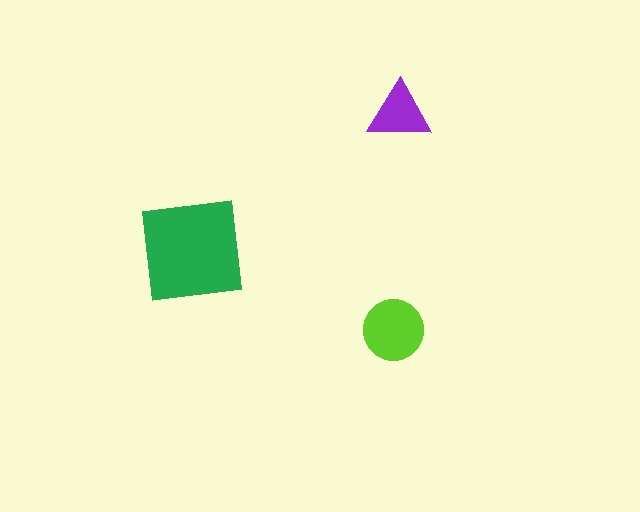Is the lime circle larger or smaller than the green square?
Smaller.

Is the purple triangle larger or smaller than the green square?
Smaller.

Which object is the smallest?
The purple triangle.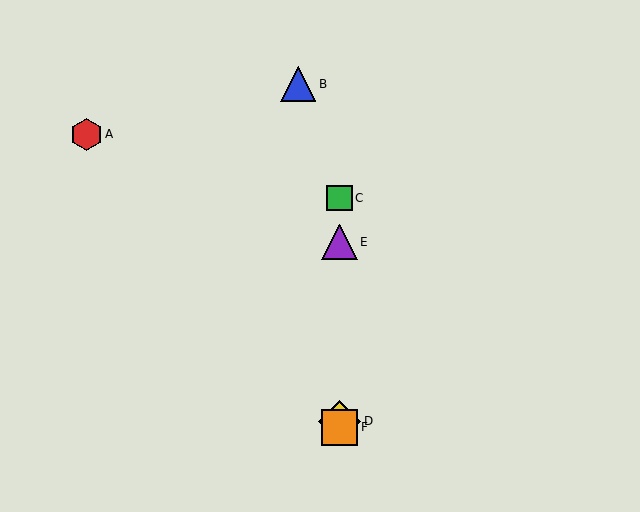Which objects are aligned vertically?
Objects C, D, E, F are aligned vertically.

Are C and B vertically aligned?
No, C is at x≈339 and B is at x≈298.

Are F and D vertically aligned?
Yes, both are at x≈339.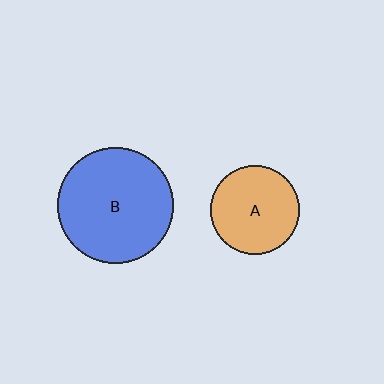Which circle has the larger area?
Circle B (blue).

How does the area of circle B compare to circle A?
Approximately 1.7 times.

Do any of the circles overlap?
No, none of the circles overlap.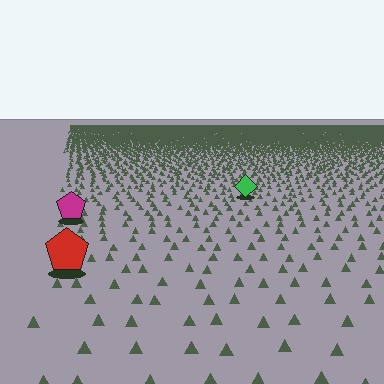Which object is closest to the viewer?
The red pentagon is closest. The texture marks near it are larger and more spread out.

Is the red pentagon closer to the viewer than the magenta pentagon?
Yes. The red pentagon is closer — you can tell from the texture gradient: the ground texture is coarser near it.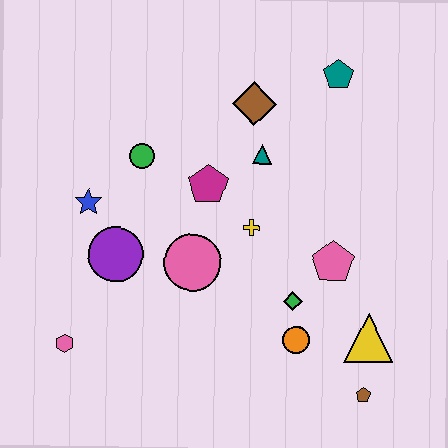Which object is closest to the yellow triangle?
The brown pentagon is closest to the yellow triangle.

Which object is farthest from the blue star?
The brown pentagon is farthest from the blue star.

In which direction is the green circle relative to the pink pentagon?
The green circle is to the left of the pink pentagon.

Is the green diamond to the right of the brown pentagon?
No